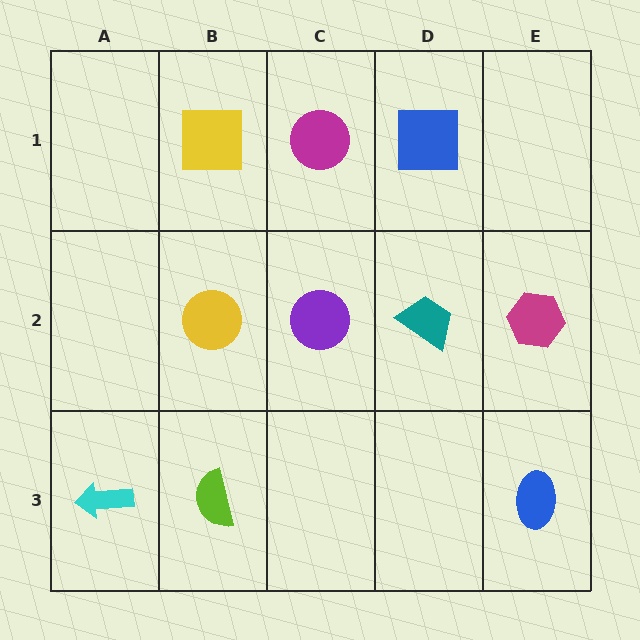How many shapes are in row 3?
3 shapes.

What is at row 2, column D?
A teal trapezoid.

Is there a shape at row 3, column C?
No, that cell is empty.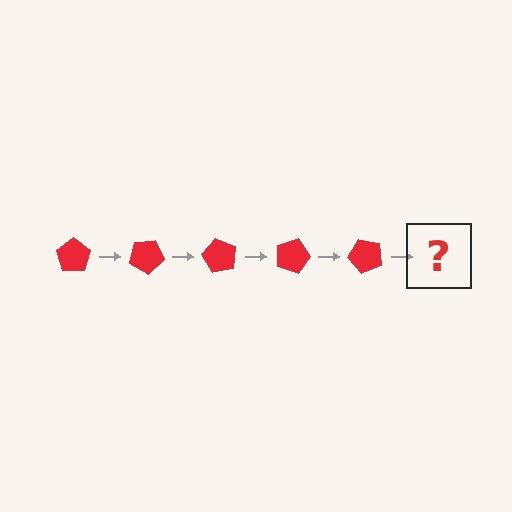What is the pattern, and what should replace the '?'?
The pattern is that the pentagon rotates 30 degrees each step. The '?' should be a red pentagon rotated 150 degrees.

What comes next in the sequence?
The next element should be a red pentagon rotated 150 degrees.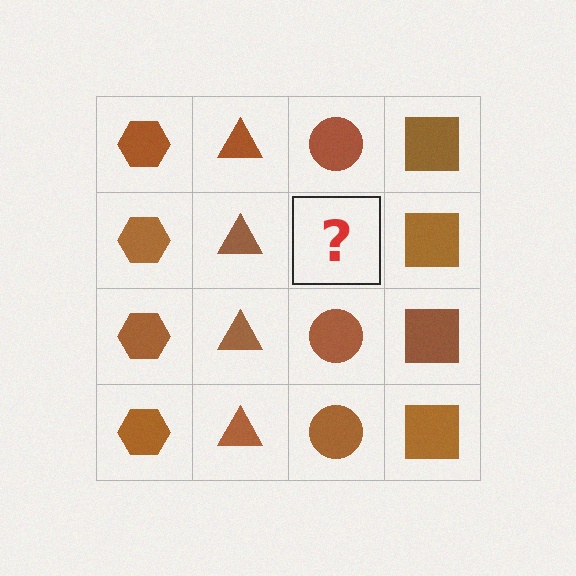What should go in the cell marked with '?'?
The missing cell should contain a brown circle.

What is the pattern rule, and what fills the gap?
The rule is that each column has a consistent shape. The gap should be filled with a brown circle.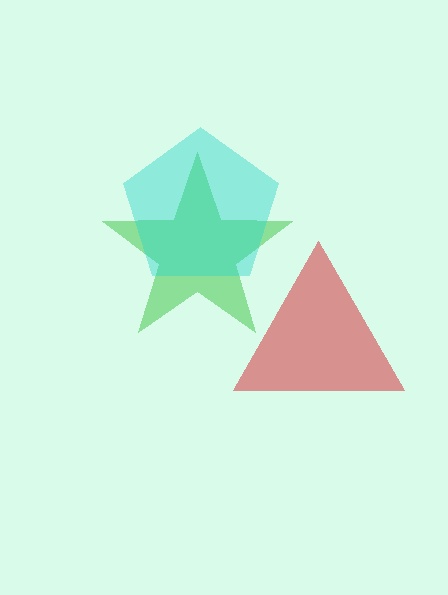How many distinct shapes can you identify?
There are 3 distinct shapes: a green star, a cyan pentagon, a red triangle.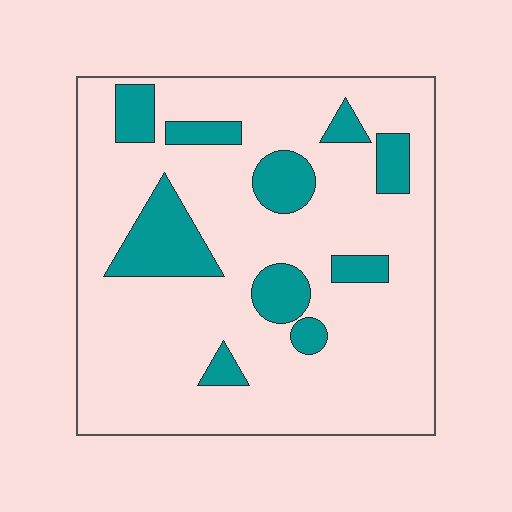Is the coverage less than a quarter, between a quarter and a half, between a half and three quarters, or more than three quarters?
Less than a quarter.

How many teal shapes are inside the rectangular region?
10.